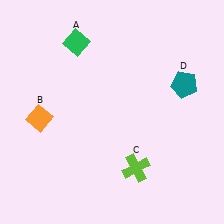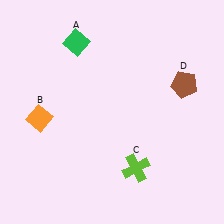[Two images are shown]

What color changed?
The pentagon (D) changed from teal in Image 1 to brown in Image 2.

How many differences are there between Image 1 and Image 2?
There is 1 difference between the two images.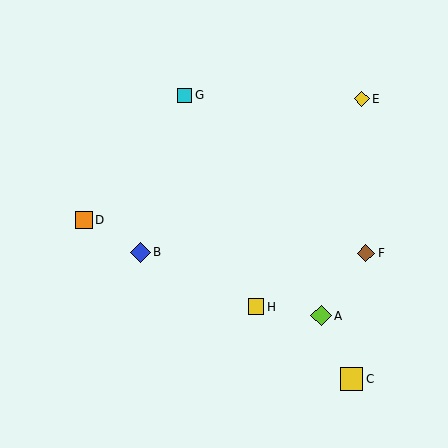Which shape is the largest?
The yellow square (labeled C) is the largest.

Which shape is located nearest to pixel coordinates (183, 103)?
The cyan square (labeled G) at (185, 95) is nearest to that location.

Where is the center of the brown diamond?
The center of the brown diamond is at (366, 253).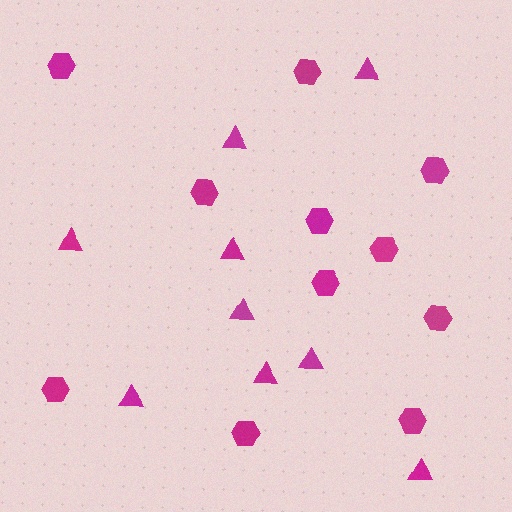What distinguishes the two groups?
There are 2 groups: one group of hexagons (11) and one group of triangles (9).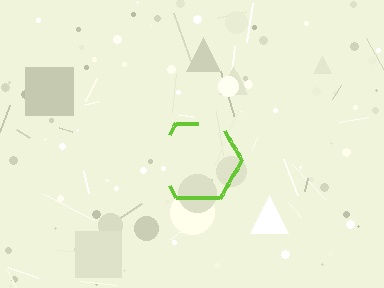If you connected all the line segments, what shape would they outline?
They would outline a hexagon.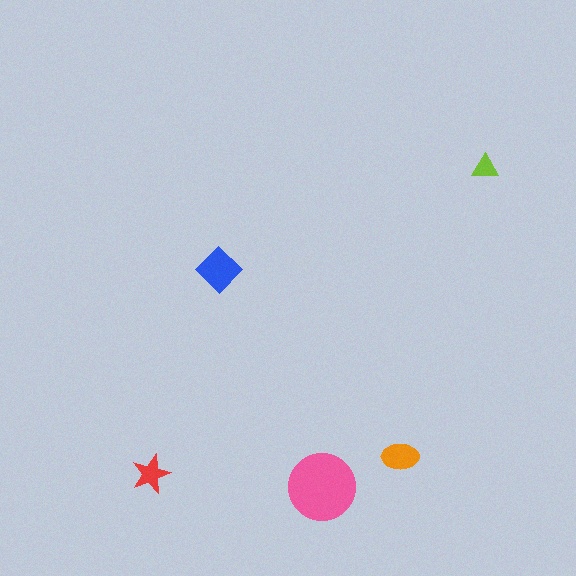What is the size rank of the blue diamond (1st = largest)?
2nd.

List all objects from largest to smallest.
The pink circle, the blue diamond, the orange ellipse, the red star, the lime triangle.